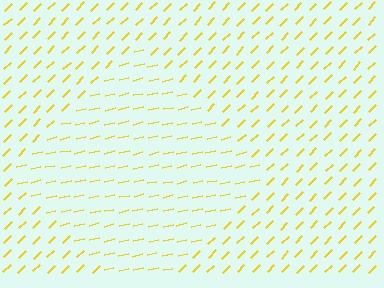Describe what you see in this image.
The image is filled with small yellow line segments. A diamond region in the image has lines oriented differently from the surrounding lines, creating a visible texture boundary.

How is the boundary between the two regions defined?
The boundary is defined purely by a change in line orientation (approximately 32 degrees difference). All lines are the same color and thickness.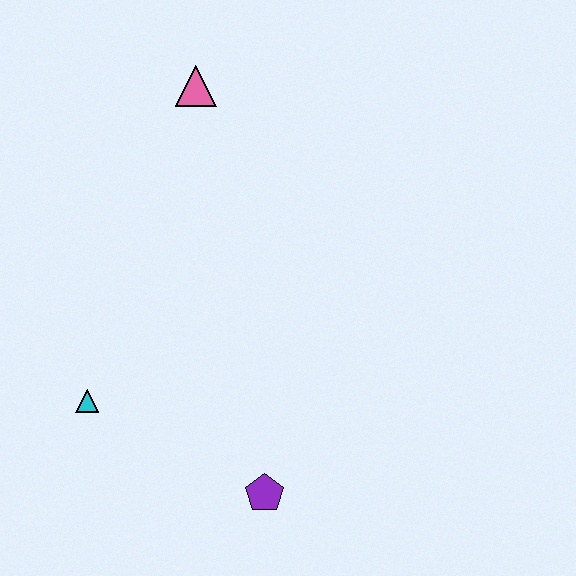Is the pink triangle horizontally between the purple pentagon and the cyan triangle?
Yes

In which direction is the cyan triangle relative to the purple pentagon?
The cyan triangle is to the left of the purple pentagon.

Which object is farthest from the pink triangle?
The purple pentagon is farthest from the pink triangle.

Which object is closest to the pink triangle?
The cyan triangle is closest to the pink triangle.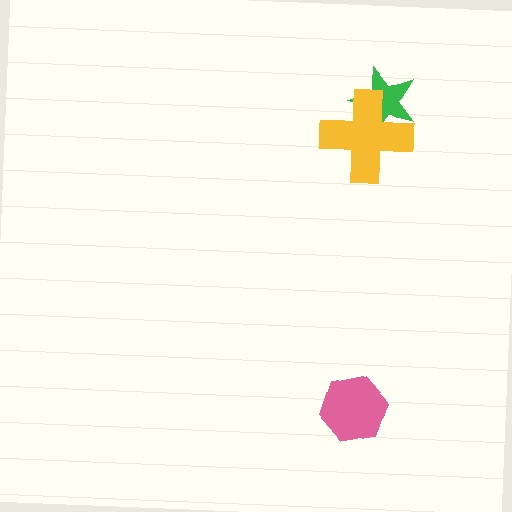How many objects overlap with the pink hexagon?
0 objects overlap with the pink hexagon.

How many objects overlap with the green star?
1 object overlaps with the green star.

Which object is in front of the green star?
The yellow cross is in front of the green star.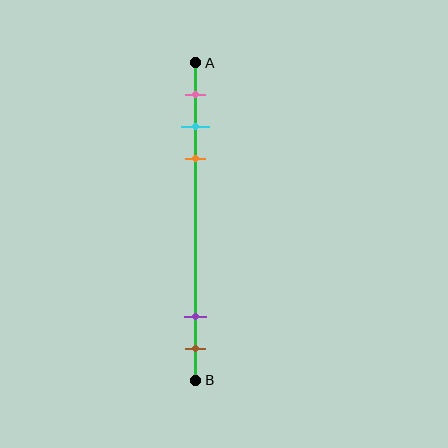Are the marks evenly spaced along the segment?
No, the marks are not evenly spaced.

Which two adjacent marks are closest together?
The cyan and orange marks are the closest adjacent pair.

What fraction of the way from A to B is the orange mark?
The orange mark is approximately 30% (0.3) of the way from A to B.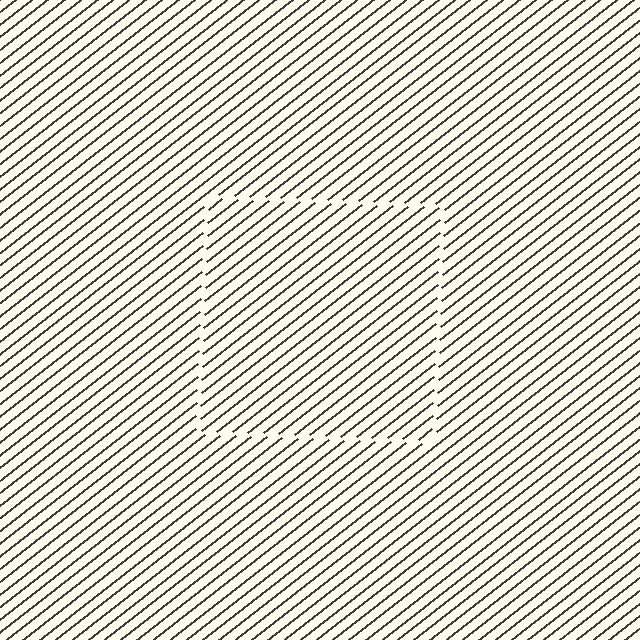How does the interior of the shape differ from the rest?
The interior of the shape contains the same grating, shifted by half a period — the contour is defined by the phase discontinuity where line-ends from the inner and outer gratings abut.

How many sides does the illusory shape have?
4 sides — the line-ends trace a square.